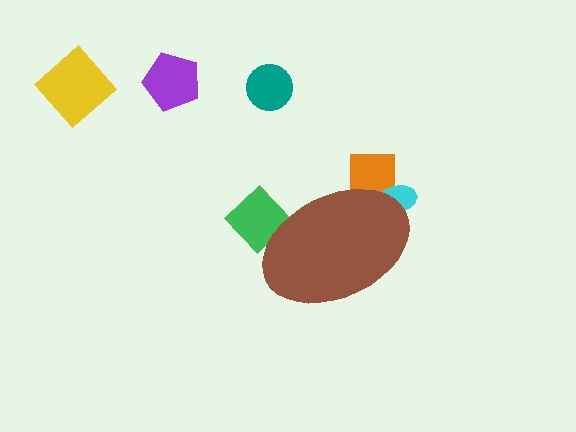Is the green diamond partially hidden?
Yes, the green diamond is partially hidden behind the brown ellipse.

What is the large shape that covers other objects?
A brown ellipse.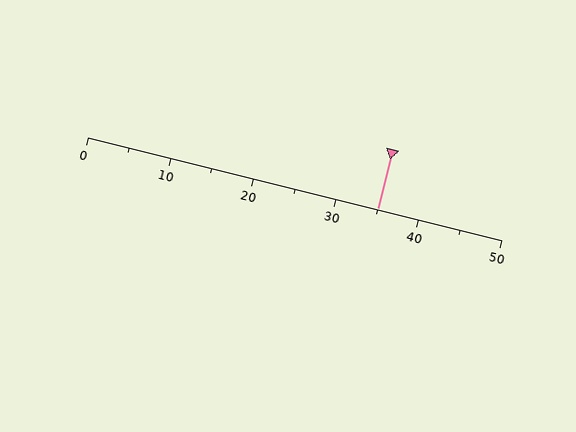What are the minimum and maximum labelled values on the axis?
The axis runs from 0 to 50.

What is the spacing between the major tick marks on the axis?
The major ticks are spaced 10 apart.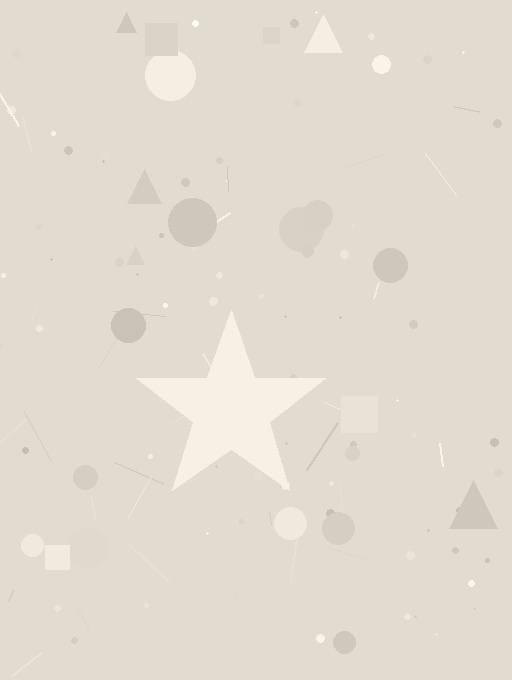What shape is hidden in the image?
A star is hidden in the image.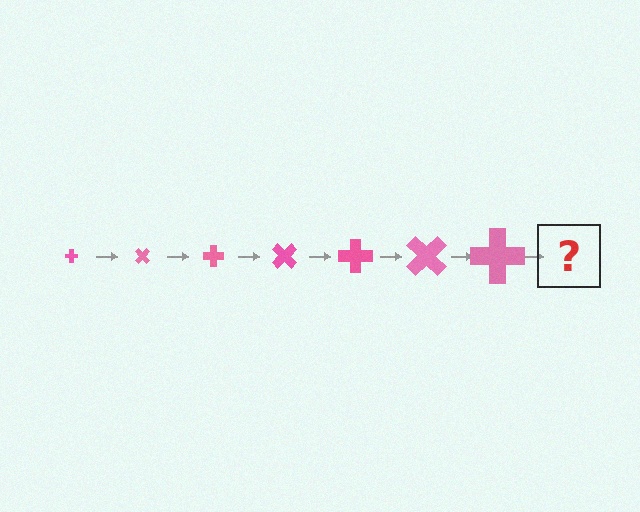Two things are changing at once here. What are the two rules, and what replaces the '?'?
The two rules are that the cross grows larger each step and it rotates 45 degrees each step. The '?' should be a cross, larger than the previous one and rotated 315 degrees from the start.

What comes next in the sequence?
The next element should be a cross, larger than the previous one and rotated 315 degrees from the start.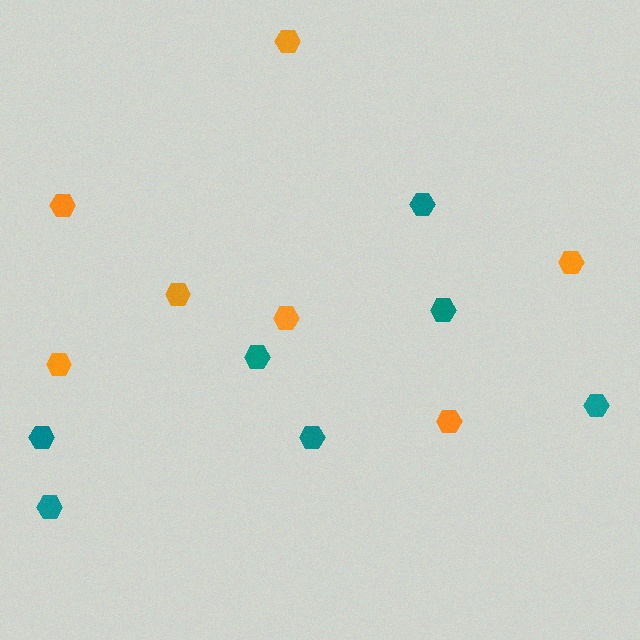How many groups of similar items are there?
There are 2 groups: one group of orange hexagons (7) and one group of teal hexagons (7).